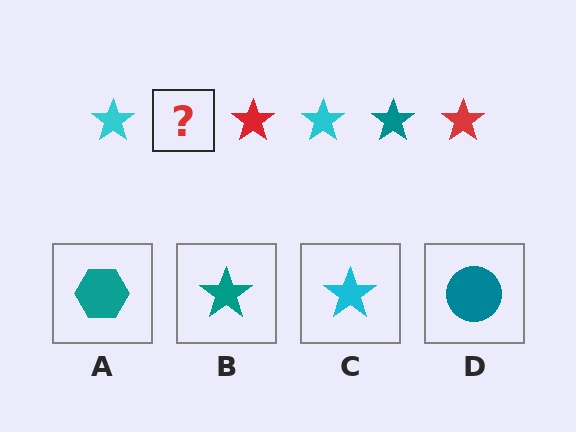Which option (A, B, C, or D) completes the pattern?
B.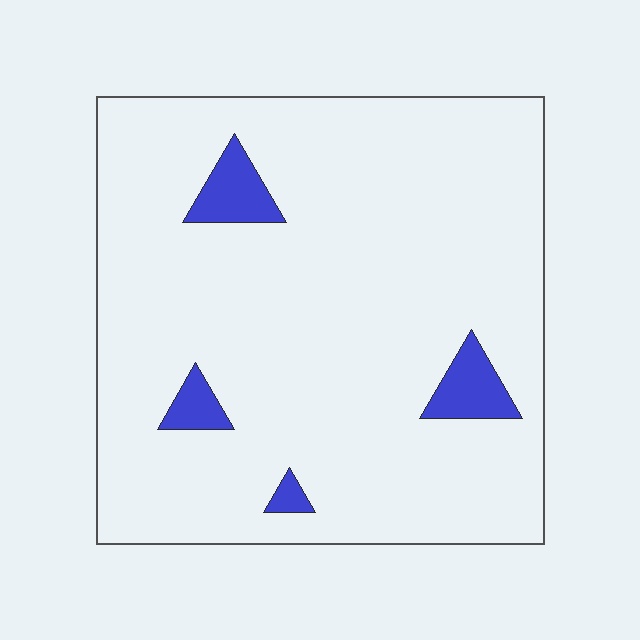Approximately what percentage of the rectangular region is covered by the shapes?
Approximately 5%.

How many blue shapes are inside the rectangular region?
4.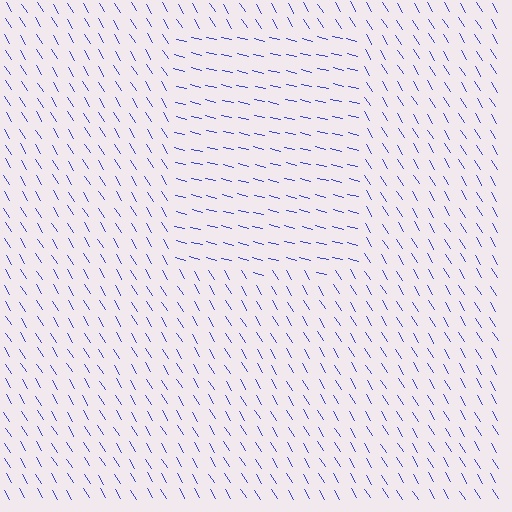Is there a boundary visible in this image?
Yes, there is a texture boundary formed by a change in line orientation.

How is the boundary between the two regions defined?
The boundary is defined purely by a change in line orientation (approximately 45 degrees difference). All lines are the same color and thickness.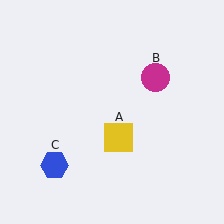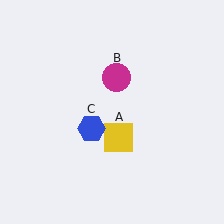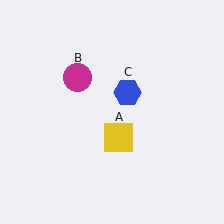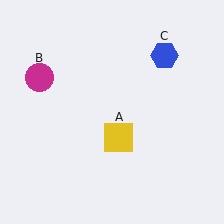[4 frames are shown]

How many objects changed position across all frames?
2 objects changed position: magenta circle (object B), blue hexagon (object C).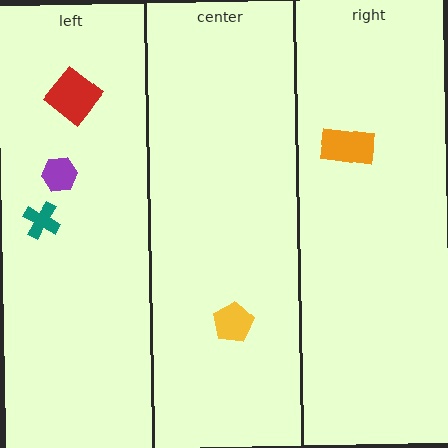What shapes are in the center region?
The yellow pentagon.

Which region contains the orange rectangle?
The right region.